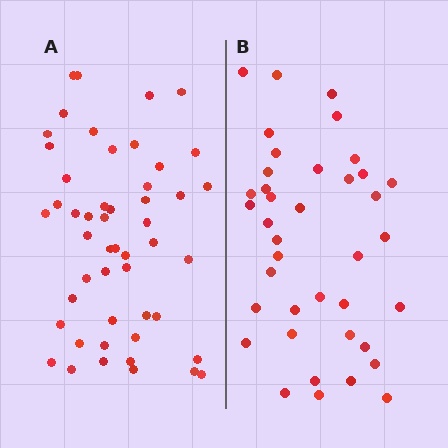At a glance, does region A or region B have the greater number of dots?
Region A (the left region) has more dots.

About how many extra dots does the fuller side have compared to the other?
Region A has roughly 12 or so more dots than region B.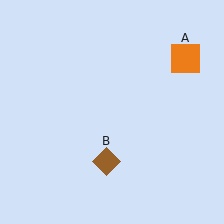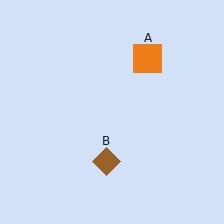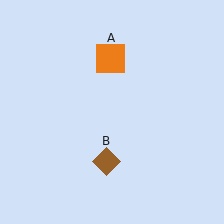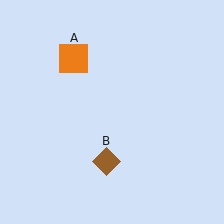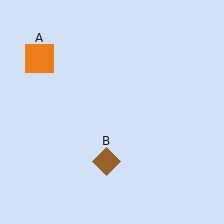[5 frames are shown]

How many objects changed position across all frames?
1 object changed position: orange square (object A).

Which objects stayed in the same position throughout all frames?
Brown diamond (object B) remained stationary.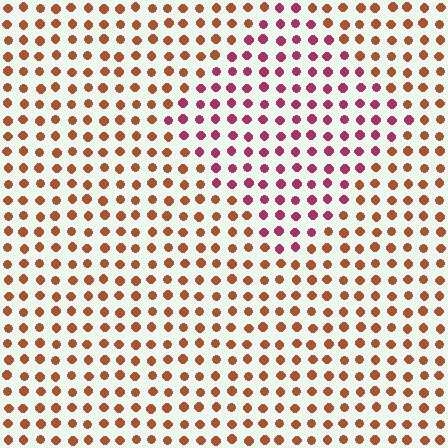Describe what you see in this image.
The image is filled with small brown elements in a uniform arrangement. A diamond-shaped region is visible where the elements are tinted to a slightly different hue, forming a subtle color boundary.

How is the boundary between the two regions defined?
The boundary is defined purely by a slight shift in hue (about 44 degrees). Spacing, size, and orientation are identical on both sides.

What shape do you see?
I see a diamond.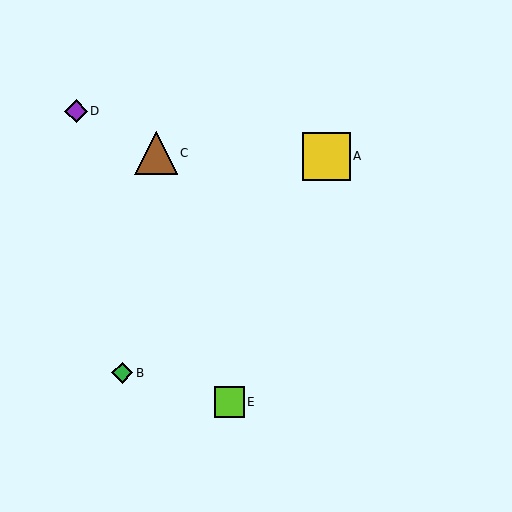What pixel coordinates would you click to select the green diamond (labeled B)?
Click at (122, 373) to select the green diamond B.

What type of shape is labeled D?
Shape D is a purple diamond.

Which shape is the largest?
The yellow square (labeled A) is the largest.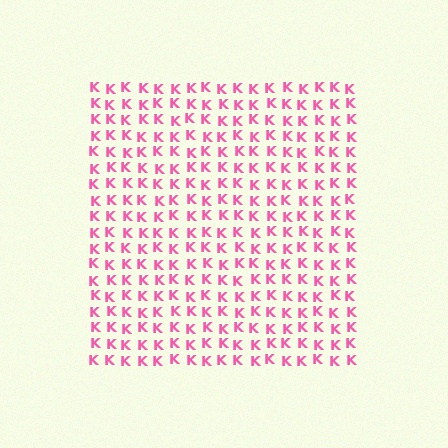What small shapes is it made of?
It is made of small letter K's.